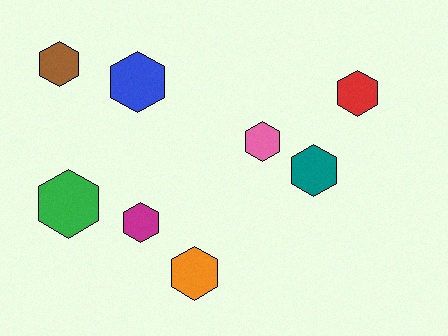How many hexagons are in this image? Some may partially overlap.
There are 8 hexagons.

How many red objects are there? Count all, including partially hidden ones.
There is 1 red object.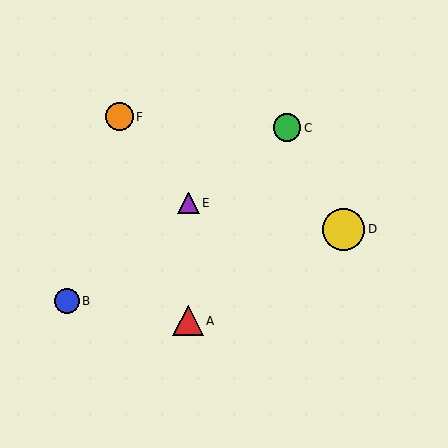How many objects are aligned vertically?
2 objects (A, E) are aligned vertically.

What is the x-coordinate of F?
Object F is at x≈120.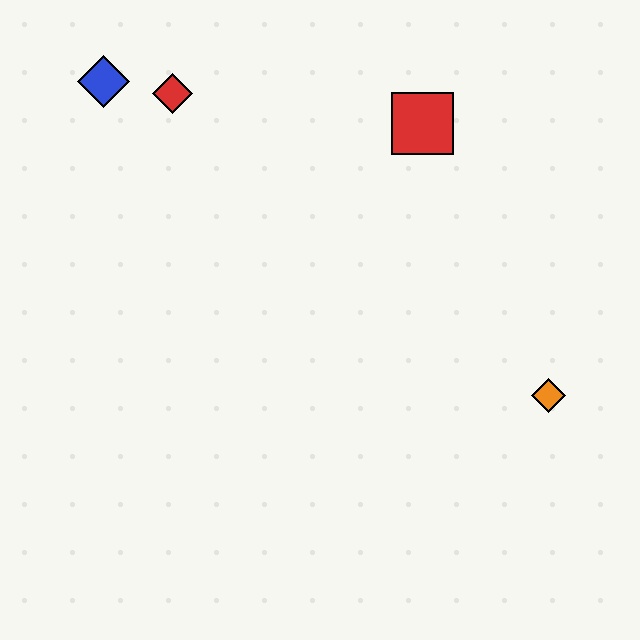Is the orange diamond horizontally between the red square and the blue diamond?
No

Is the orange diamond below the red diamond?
Yes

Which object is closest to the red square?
The red diamond is closest to the red square.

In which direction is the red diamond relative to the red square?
The red diamond is to the left of the red square.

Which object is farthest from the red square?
The blue diamond is farthest from the red square.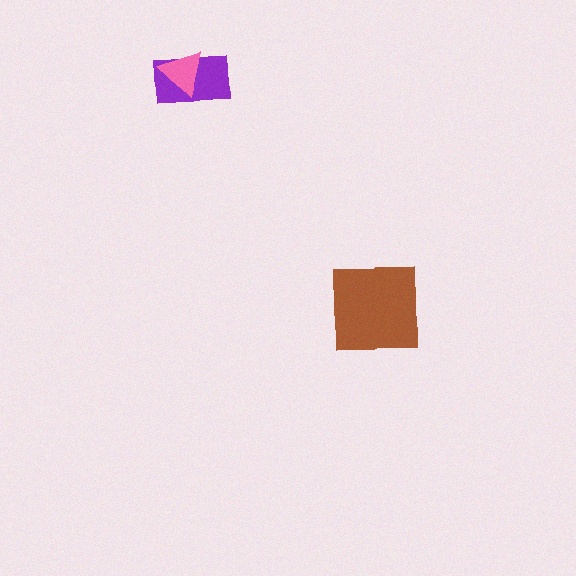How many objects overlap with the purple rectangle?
1 object overlaps with the purple rectangle.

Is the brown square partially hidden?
No, no other shape covers it.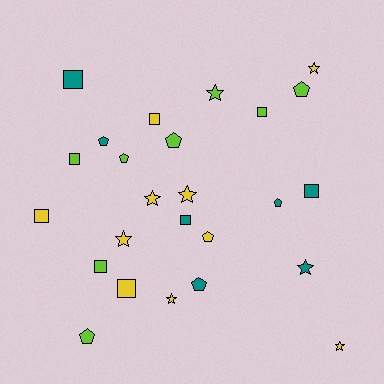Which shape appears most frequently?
Square, with 9 objects.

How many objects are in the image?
There are 25 objects.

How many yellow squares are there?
There are 3 yellow squares.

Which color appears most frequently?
Yellow, with 10 objects.